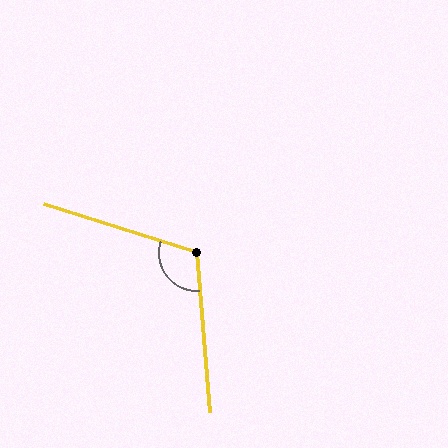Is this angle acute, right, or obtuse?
It is obtuse.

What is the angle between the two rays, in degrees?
Approximately 112 degrees.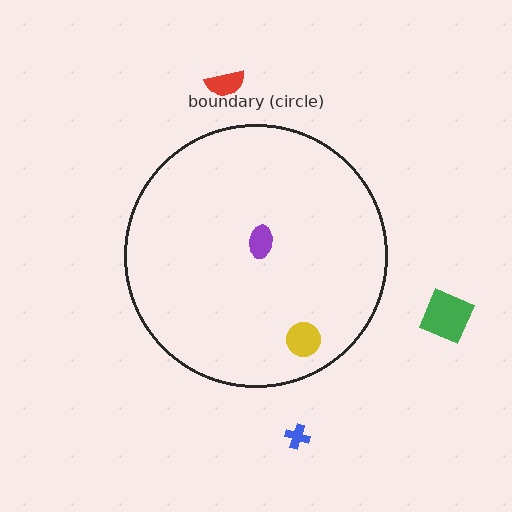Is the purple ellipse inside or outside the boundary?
Inside.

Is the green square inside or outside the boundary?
Outside.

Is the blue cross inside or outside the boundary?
Outside.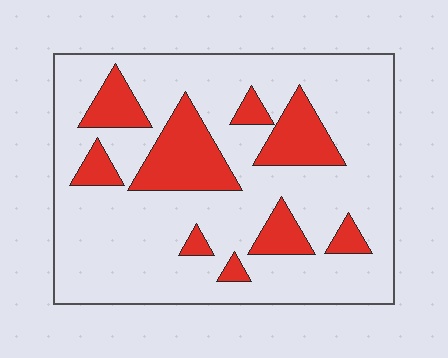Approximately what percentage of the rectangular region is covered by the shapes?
Approximately 20%.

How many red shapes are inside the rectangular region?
9.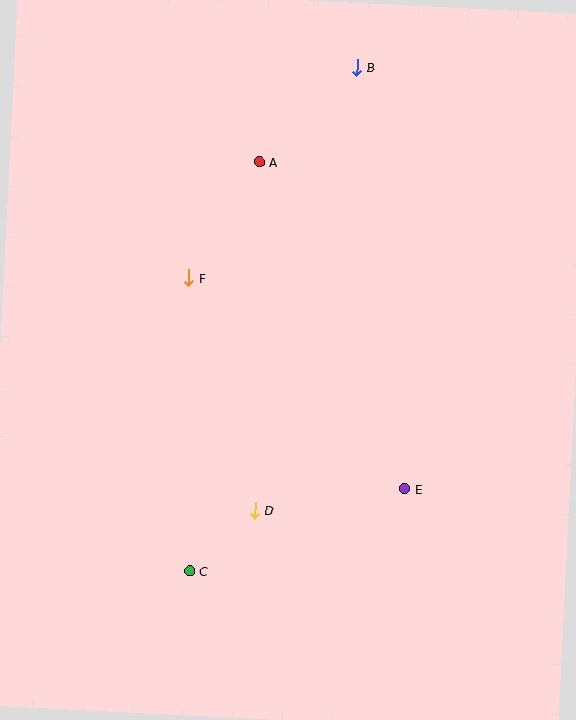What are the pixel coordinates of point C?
Point C is at (190, 571).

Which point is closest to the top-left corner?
Point A is closest to the top-left corner.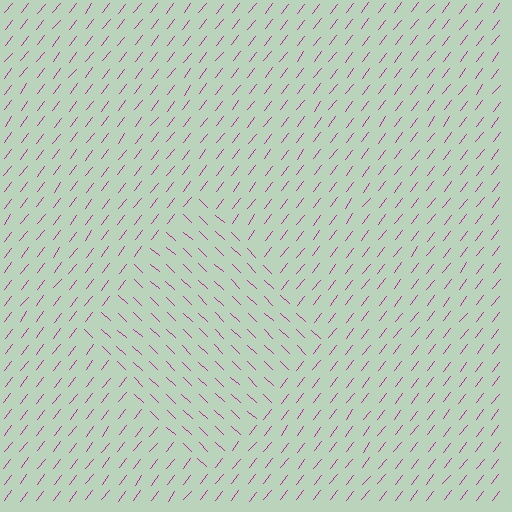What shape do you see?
I see a diamond.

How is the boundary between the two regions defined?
The boundary is defined purely by a change in line orientation (approximately 84 degrees difference). All lines are the same color and thickness.